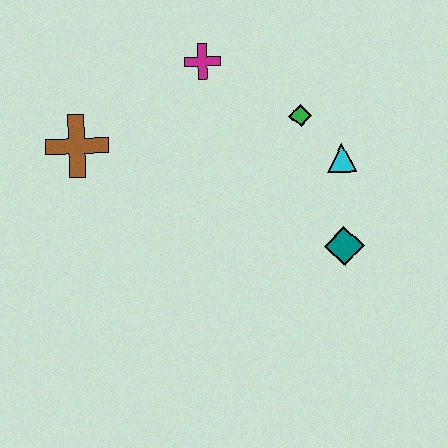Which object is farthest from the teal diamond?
The brown cross is farthest from the teal diamond.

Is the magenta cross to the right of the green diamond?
No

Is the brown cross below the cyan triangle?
No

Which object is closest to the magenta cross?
The green diamond is closest to the magenta cross.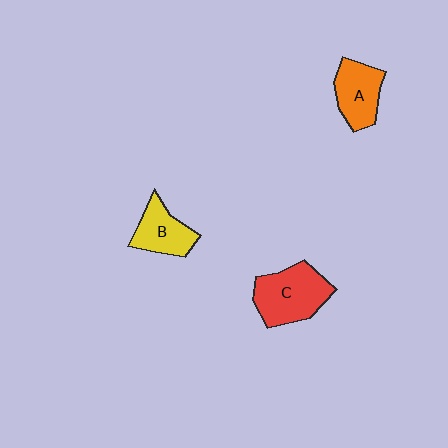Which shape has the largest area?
Shape C (red).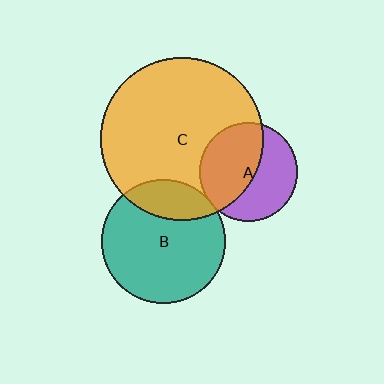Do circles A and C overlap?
Yes.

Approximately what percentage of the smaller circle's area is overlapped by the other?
Approximately 55%.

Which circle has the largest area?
Circle C (orange).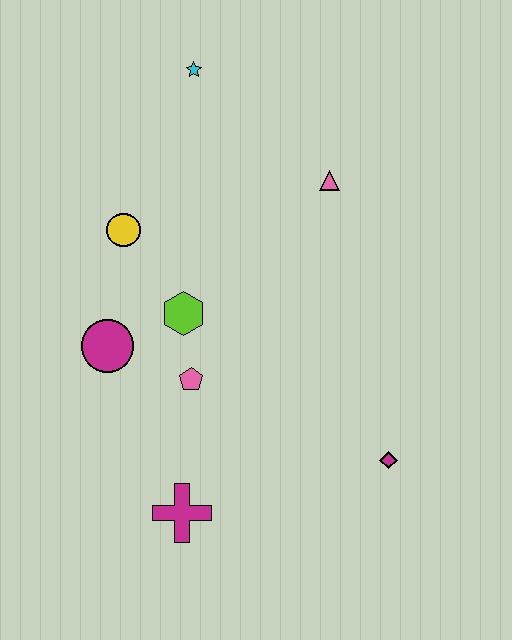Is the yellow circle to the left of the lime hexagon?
Yes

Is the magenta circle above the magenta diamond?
Yes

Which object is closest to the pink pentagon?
The lime hexagon is closest to the pink pentagon.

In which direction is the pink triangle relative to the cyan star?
The pink triangle is to the right of the cyan star.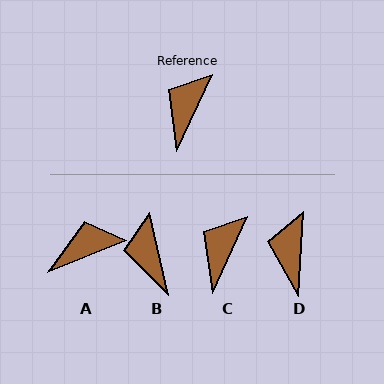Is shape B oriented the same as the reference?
No, it is off by about 38 degrees.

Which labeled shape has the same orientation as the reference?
C.